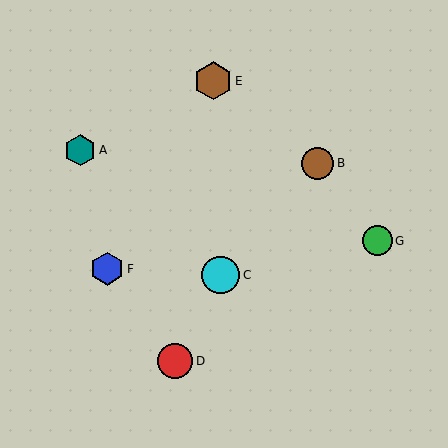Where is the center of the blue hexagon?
The center of the blue hexagon is at (107, 269).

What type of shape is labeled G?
Shape G is a green circle.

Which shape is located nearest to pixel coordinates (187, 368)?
The red circle (labeled D) at (175, 361) is nearest to that location.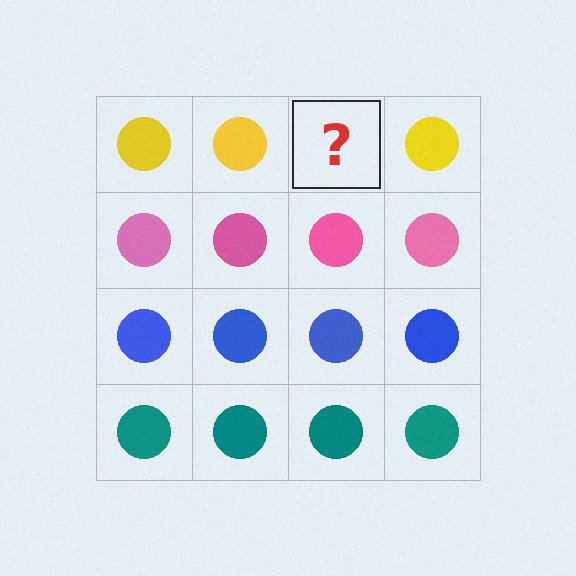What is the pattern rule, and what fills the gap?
The rule is that each row has a consistent color. The gap should be filled with a yellow circle.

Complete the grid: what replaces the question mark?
The question mark should be replaced with a yellow circle.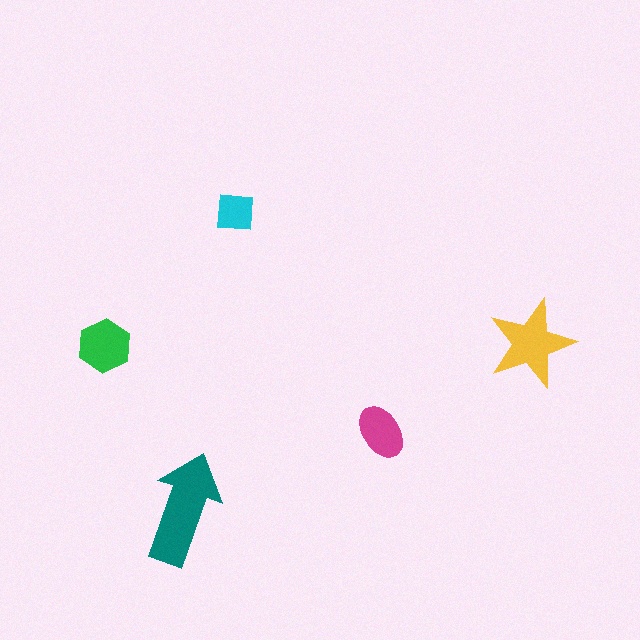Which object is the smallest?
The cyan square.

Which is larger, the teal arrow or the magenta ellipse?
The teal arrow.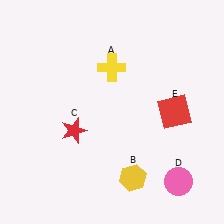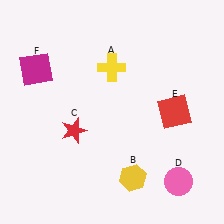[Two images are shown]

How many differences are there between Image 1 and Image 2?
There is 1 difference between the two images.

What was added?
A magenta square (F) was added in Image 2.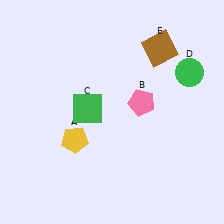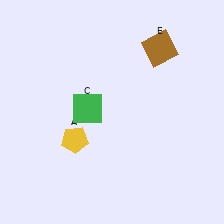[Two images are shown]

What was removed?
The green circle (D), the pink pentagon (B) were removed in Image 2.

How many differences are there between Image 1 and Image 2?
There are 2 differences between the two images.